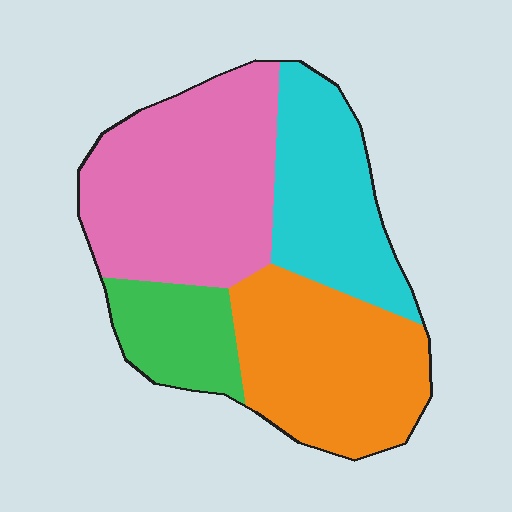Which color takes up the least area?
Green, at roughly 15%.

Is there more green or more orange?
Orange.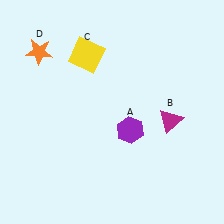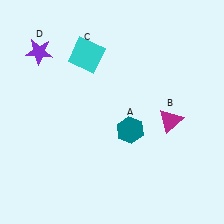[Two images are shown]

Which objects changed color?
A changed from purple to teal. C changed from yellow to cyan. D changed from orange to purple.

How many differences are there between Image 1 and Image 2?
There are 3 differences between the two images.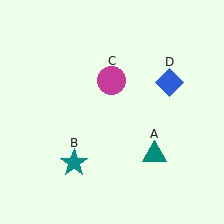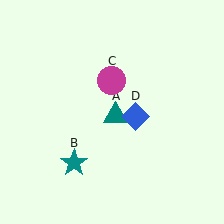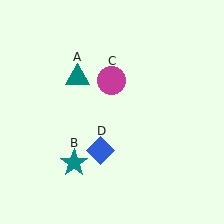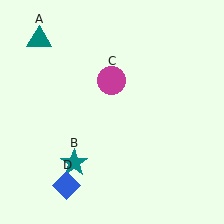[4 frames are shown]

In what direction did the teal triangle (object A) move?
The teal triangle (object A) moved up and to the left.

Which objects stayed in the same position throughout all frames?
Teal star (object B) and magenta circle (object C) remained stationary.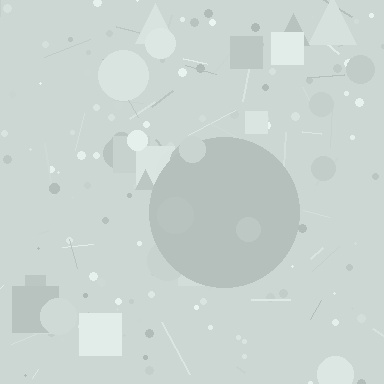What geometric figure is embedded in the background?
A circle is embedded in the background.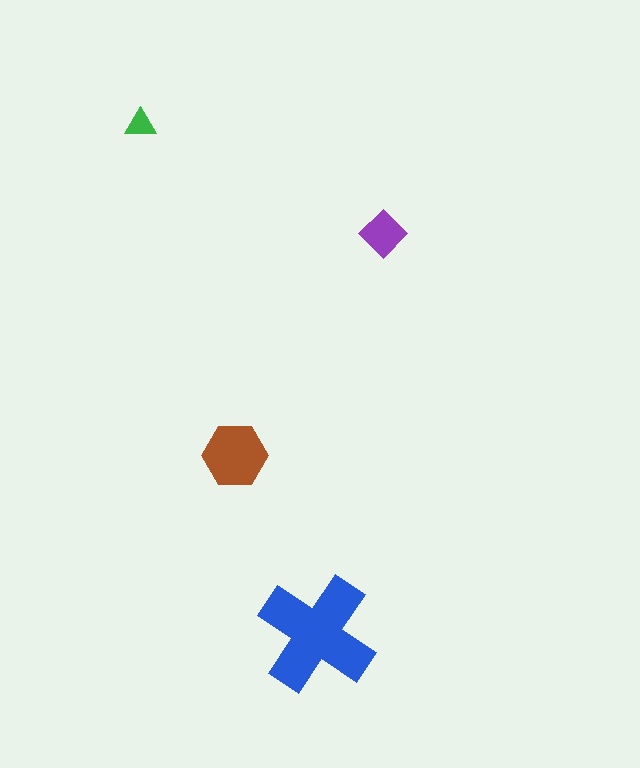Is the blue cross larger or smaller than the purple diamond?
Larger.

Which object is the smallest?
The green triangle.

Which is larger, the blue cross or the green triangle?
The blue cross.